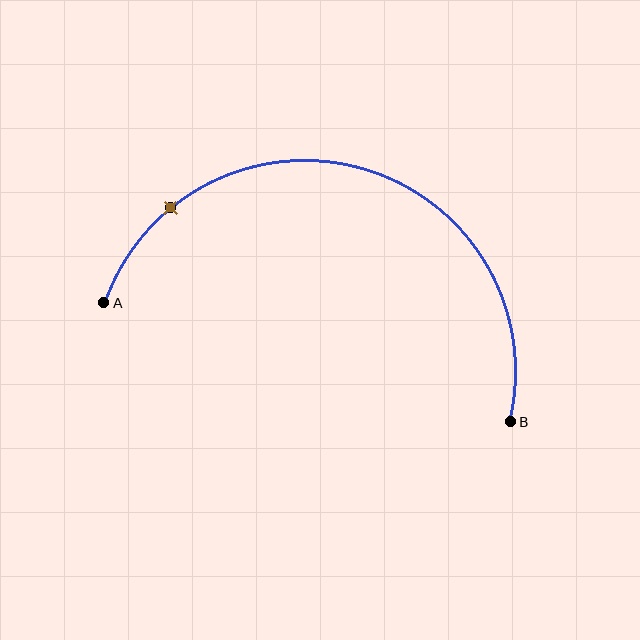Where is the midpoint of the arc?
The arc midpoint is the point on the curve farthest from the straight line joining A and B. It sits above that line.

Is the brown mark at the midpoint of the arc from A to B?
No. The brown mark lies on the arc but is closer to endpoint A. The arc midpoint would be at the point on the curve equidistant along the arc from both A and B.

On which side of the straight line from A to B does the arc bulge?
The arc bulges above the straight line connecting A and B.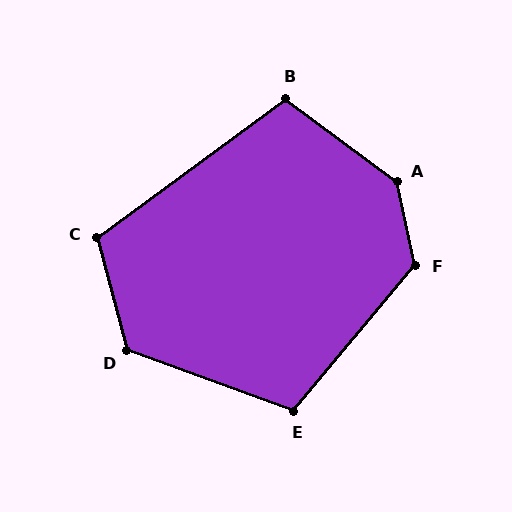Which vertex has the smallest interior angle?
B, at approximately 107 degrees.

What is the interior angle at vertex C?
Approximately 112 degrees (obtuse).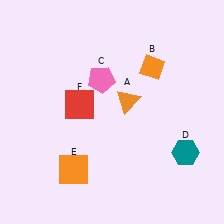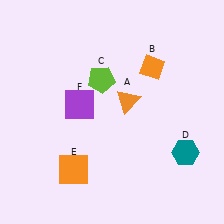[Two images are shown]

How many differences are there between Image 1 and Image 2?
There are 2 differences between the two images.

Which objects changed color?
C changed from pink to lime. F changed from red to purple.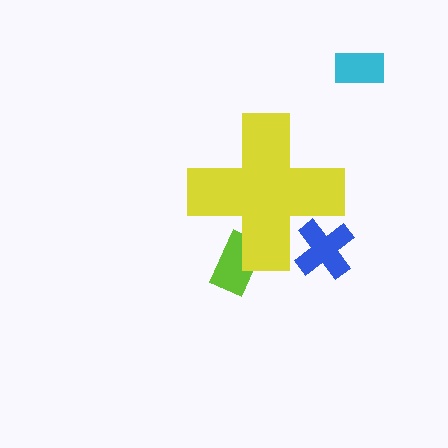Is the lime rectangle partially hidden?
Yes, the lime rectangle is partially hidden behind the yellow cross.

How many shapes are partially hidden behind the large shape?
2 shapes are partially hidden.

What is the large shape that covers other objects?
A yellow cross.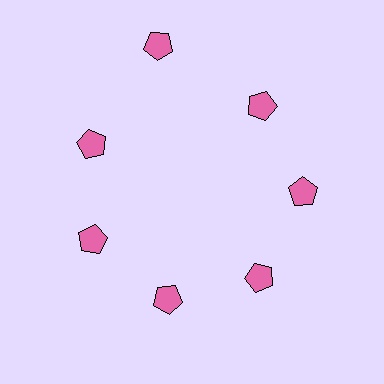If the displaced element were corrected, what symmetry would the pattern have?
It would have 7-fold rotational symmetry — the pattern would map onto itself every 51 degrees.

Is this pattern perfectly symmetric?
No. The 7 pink pentagons are arranged in a ring, but one element near the 12 o'clock position is pushed outward from the center, breaking the 7-fold rotational symmetry.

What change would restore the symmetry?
The symmetry would be restored by moving it inward, back onto the ring so that all 7 pentagons sit at equal angles and equal distance from the center.